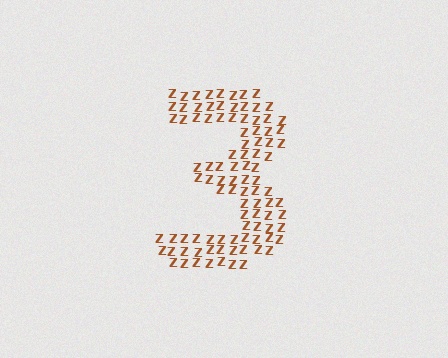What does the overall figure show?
The overall figure shows the digit 3.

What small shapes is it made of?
It is made of small letter Z's.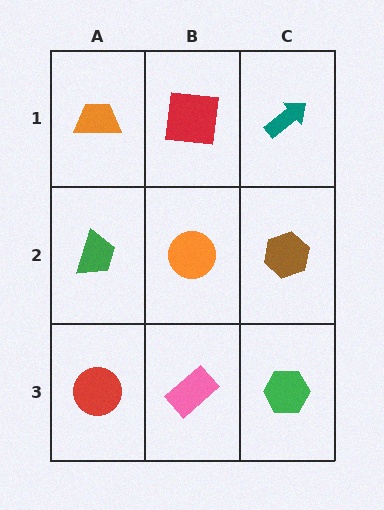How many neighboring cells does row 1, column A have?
2.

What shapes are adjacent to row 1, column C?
A brown hexagon (row 2, column C), a red square (row 1, column B).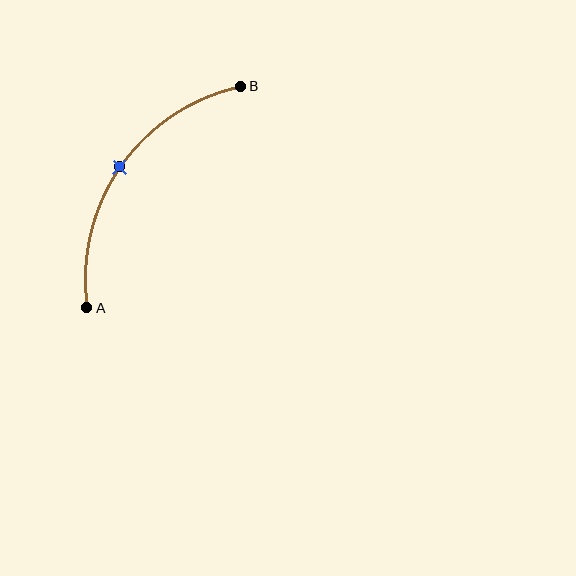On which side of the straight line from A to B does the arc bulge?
The arc bulges above and to the left of the straight line connecting A and B.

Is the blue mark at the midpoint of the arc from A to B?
Yes. The blue mark lies on the arc at equal arc-length from both A and B — it is the arc midpoint.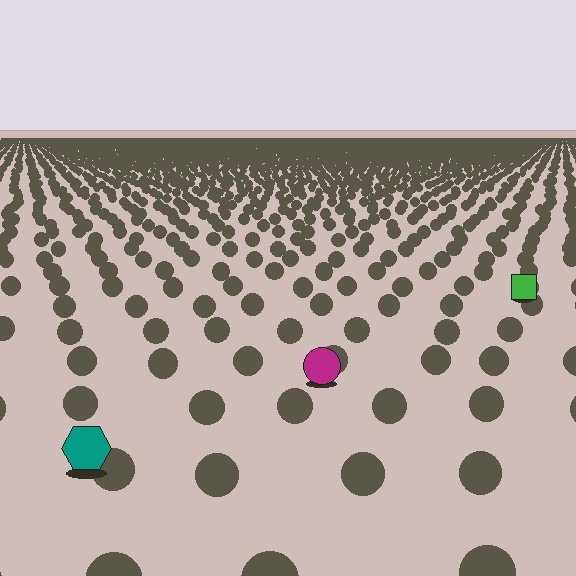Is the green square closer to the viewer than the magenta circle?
No. The magenta circle is closer — you can tell from the texture gradient: the ground texture is coarser near it.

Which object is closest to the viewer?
The teal hexagon is closest. The texture marks near it are larger and more spread out.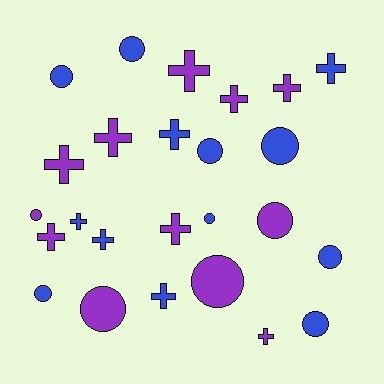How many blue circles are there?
There are 8 blue circles.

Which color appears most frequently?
Blue, with 13 objects.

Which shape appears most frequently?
Cross, with 13 objects.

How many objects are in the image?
There are 25 objects.